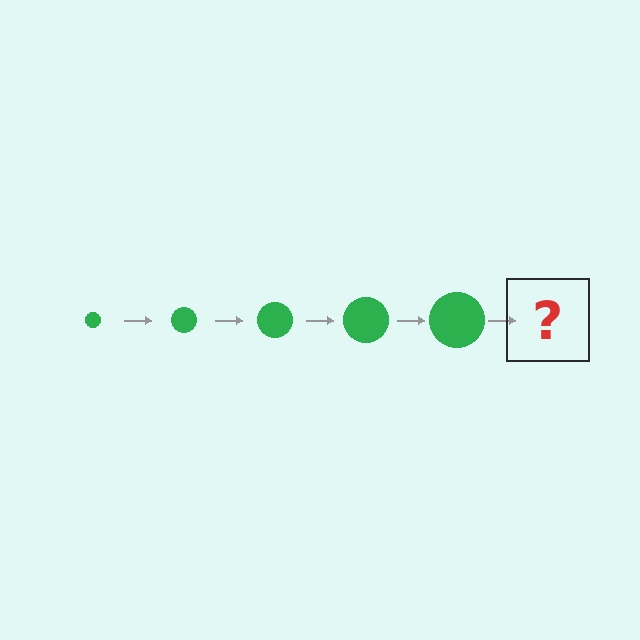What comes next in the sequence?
The next element should be a green circle, larger than the previous one.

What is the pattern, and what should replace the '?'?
The pattern is that the circle gets progressively larger each step. The '?' should be a green circle, larger than the previous one.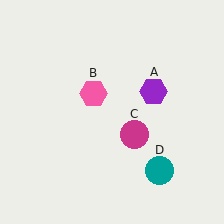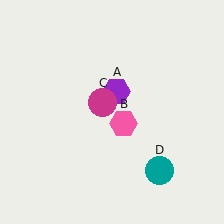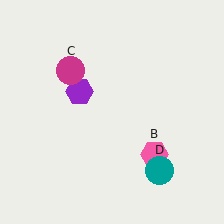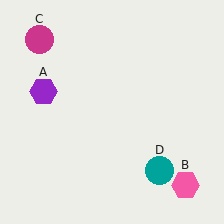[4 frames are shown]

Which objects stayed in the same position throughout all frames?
Teal circle (object D) remained stationary.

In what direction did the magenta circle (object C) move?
The magenta circle (object C) moved up and to the left.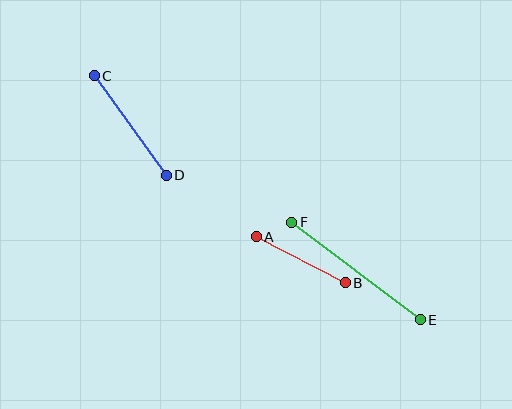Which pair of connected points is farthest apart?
Points E and F are farthest apart.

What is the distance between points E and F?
The distance is approximately 161 pixels.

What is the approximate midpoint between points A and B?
The midpoint is at approximately (301, 260) pixels.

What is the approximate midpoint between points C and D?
The midpoint is at approximately (130, 125) pixels.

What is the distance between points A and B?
The distance is approximately 100 pixels.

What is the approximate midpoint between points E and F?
The midpoint is at approximately (356, 271) pixels.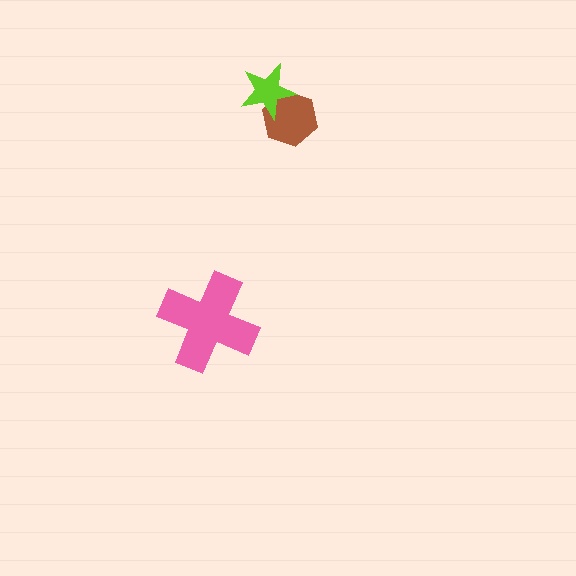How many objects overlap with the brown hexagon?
1 object overlaps with the brown hexagon.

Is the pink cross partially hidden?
No, no other shape covers it.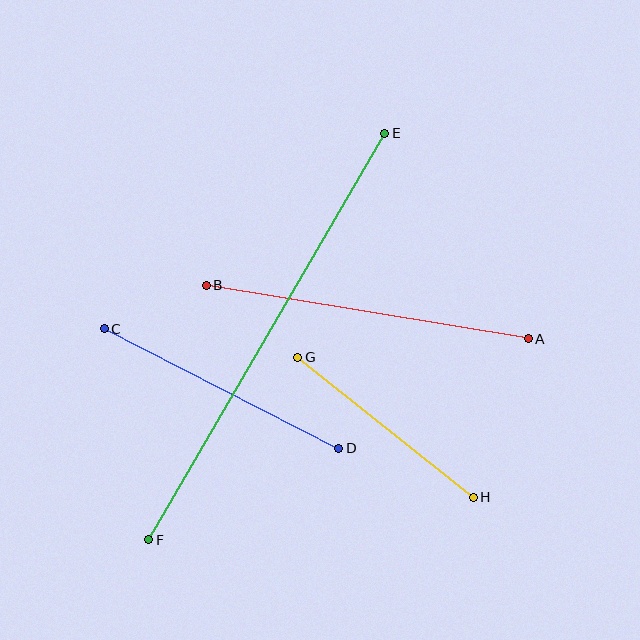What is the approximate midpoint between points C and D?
The midpoint is at approximately (221, 389) pixels.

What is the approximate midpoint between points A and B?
The midpoint is at approximately (367, 312) pixels.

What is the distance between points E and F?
The distance is approximately 470 pixels.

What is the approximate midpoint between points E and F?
The midpoint is at approximately (267, 336) pixels.